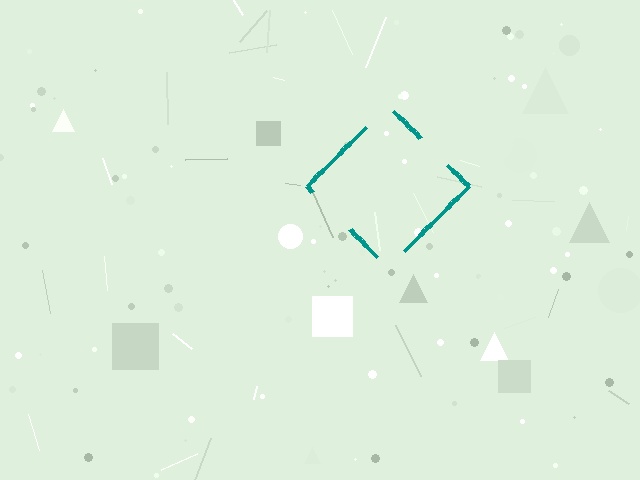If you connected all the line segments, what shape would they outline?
They would outline a diamond.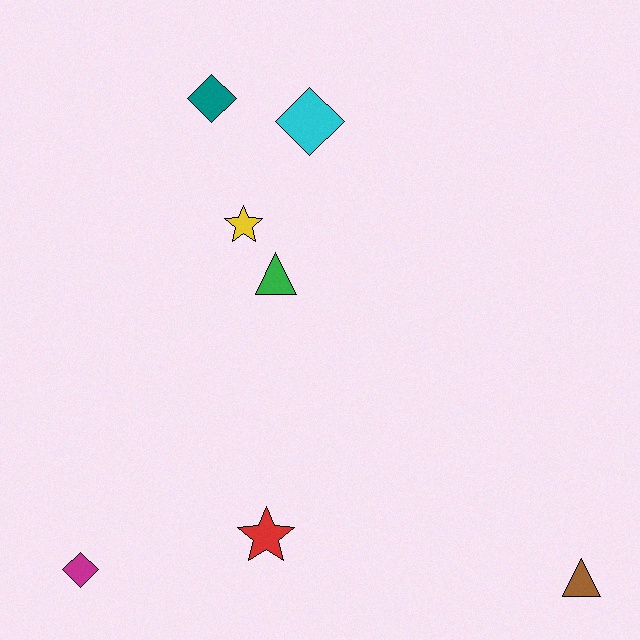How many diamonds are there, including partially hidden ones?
There are 3 diamonds.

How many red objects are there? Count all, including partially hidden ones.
There is 1 red object.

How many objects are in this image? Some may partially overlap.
There are 7 objects.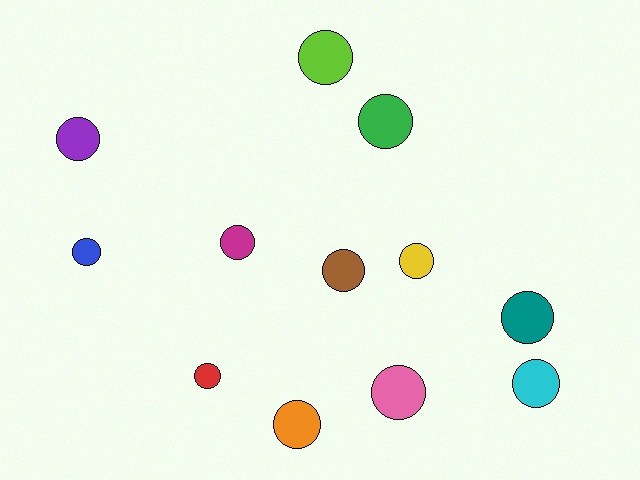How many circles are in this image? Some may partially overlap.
There are 12 circles.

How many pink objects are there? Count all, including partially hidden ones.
There is 1 pink object.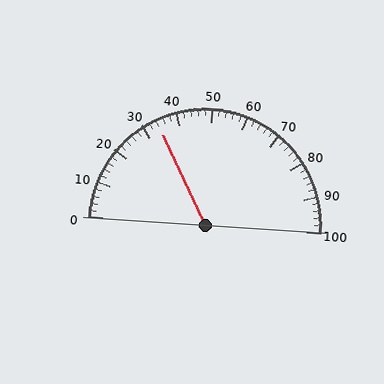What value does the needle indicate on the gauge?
The needle indicates approximately 34.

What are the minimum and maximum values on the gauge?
The gauge ranges from 0 to 100.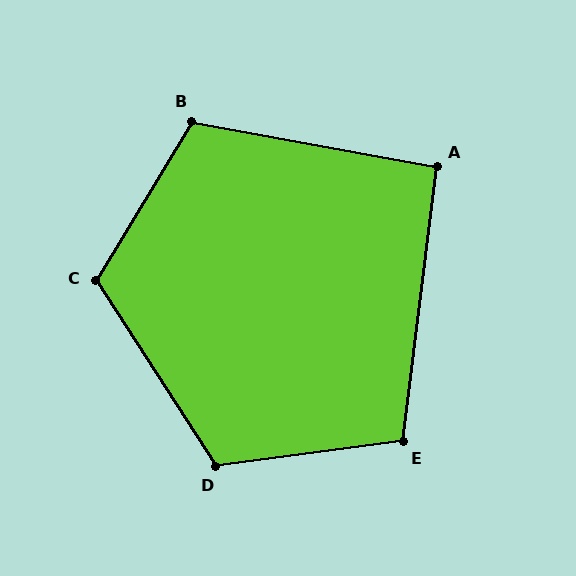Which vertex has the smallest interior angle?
A, at approximately 93 degrees.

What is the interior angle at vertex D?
Approximately 115 degrees (obtuse).